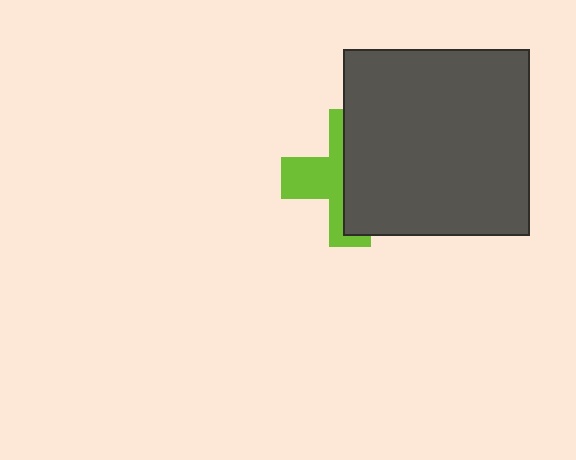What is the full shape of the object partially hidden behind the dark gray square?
The partially hidden object is a lime cross.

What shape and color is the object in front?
The object in front is a dark gray square.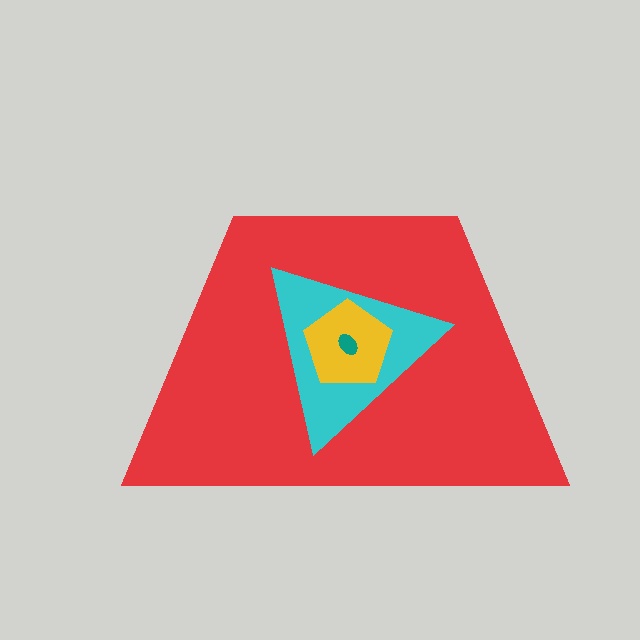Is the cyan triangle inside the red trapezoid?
Yes.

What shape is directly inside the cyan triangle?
The yellow pentagon.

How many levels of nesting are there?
4.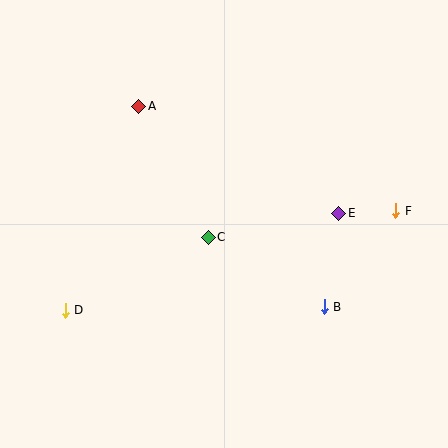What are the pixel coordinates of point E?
Point E is at (339, 213).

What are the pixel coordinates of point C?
Point C is at (208, 237).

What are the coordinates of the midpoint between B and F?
The midpoint between B and F is at (360, 259).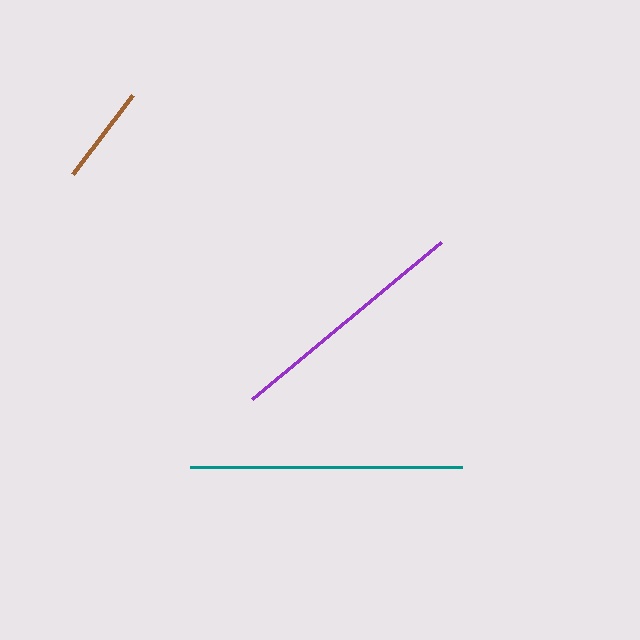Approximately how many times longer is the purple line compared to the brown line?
The purple line is approximately 2.5 times the length of the brown line.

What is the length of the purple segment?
The purple segment is approximately 246 pixels long.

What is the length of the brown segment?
The brown segment is approximately 99 pixels long.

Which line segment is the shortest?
The brown line is the shortest at approximately 99 pixels.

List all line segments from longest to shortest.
From longest to shortest: teal, purple, brown.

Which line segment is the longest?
The teal line is the longest at approximately 271 pixels.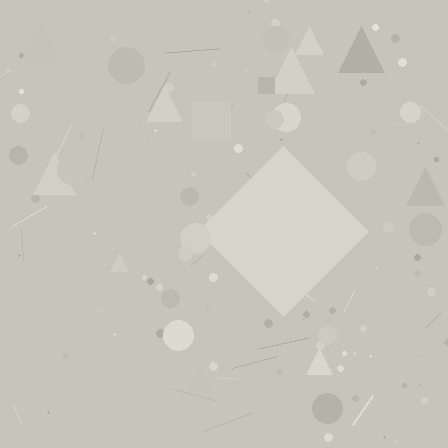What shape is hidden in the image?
A diamond is hidden in the image.